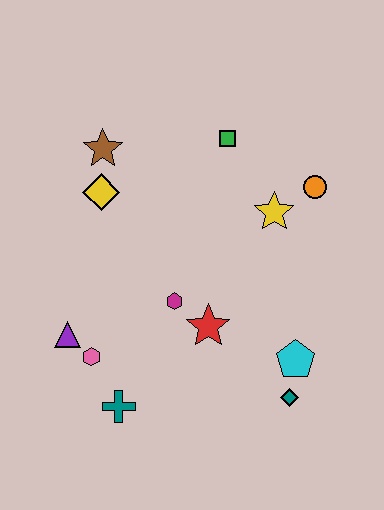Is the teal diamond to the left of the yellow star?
No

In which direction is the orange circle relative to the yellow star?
The orange circle is to the right of the yellow star.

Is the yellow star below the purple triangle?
No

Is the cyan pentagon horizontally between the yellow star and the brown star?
No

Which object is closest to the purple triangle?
The pink hexagon is closest to the purple triangle.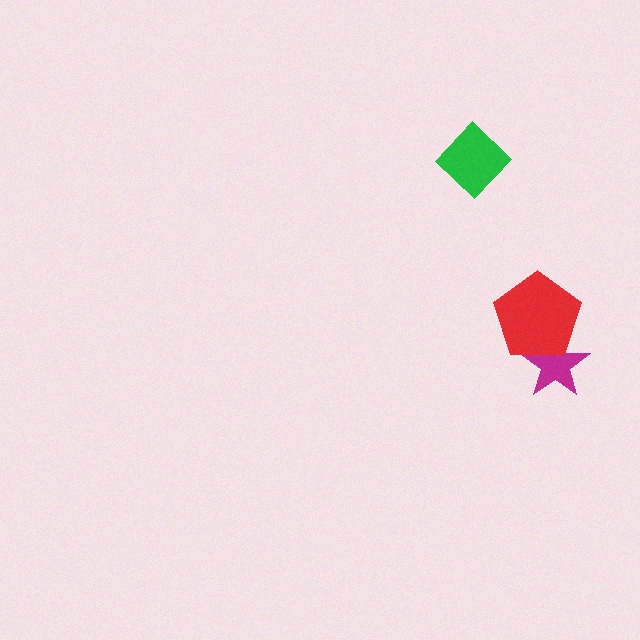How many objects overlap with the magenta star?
1 object overlaps with the magenta star.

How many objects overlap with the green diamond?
0 objects overlap with the green diamond.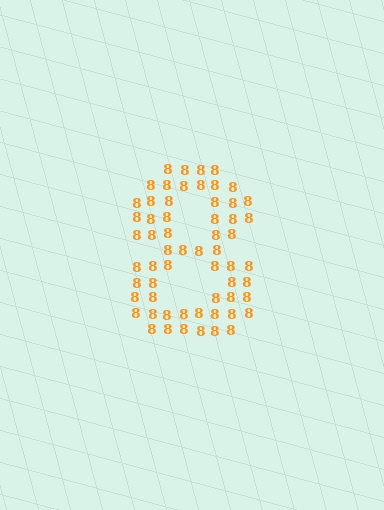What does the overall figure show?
The overall figure shows the digit 8.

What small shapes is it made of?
It is made of small digit 8's.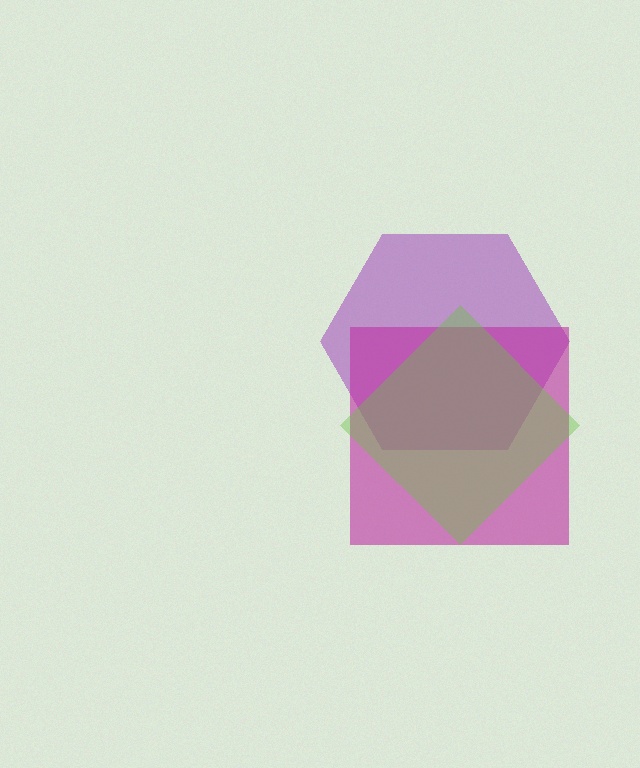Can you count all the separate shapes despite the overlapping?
Yes, there are 3 separate shapes.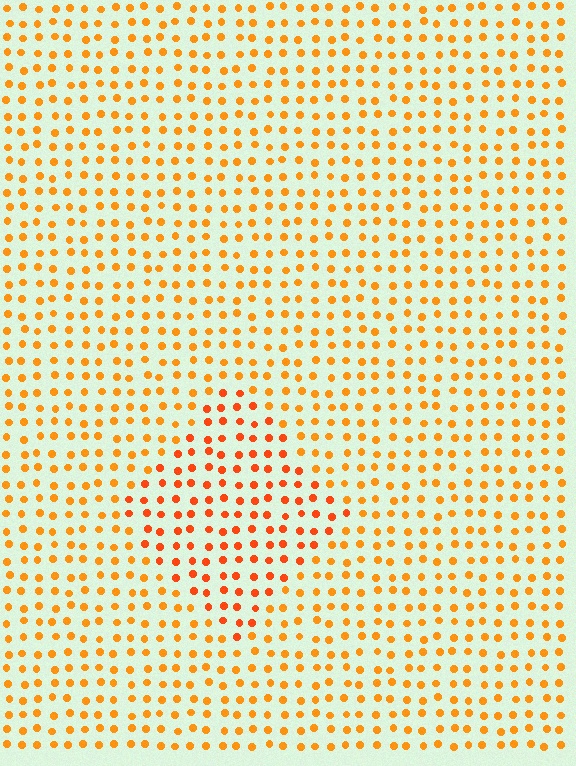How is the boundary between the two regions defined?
The boundary is defined purely by a slight shift in hue (about 20 degrees). Spacing, size, and orientation are identical on both sides.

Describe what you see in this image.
The image is filled with small orange elements in a uniform arrangement. A diamond-shaped region is visible where the elements are tinted to a slightly different hue, forming a subtle color boundary.